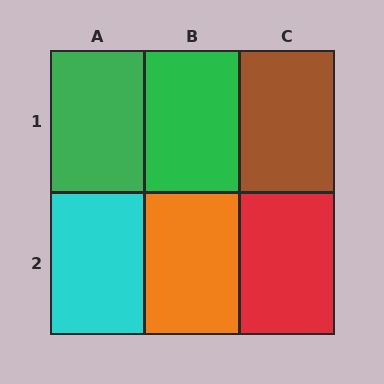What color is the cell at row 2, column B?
Orange.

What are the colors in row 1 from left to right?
Green, green, brown.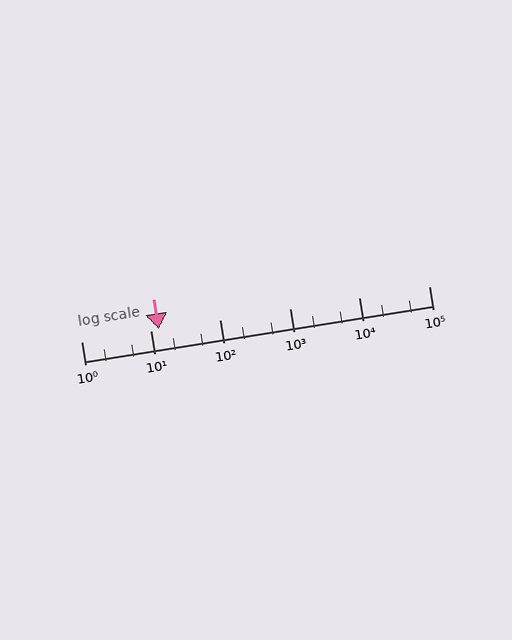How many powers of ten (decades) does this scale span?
The scale spans 5 decades, from 1 to 100000.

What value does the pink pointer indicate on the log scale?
The pointer indicates approximately 13.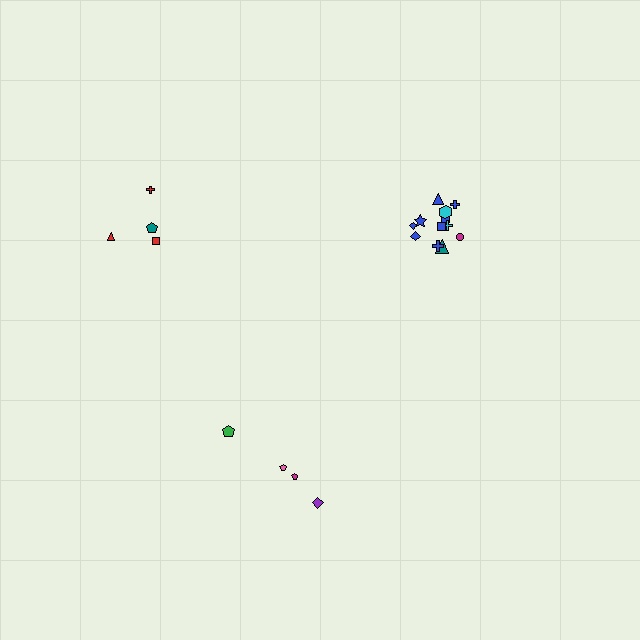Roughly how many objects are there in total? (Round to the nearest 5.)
Roughly 20 objects in total.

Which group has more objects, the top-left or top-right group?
The top-right group.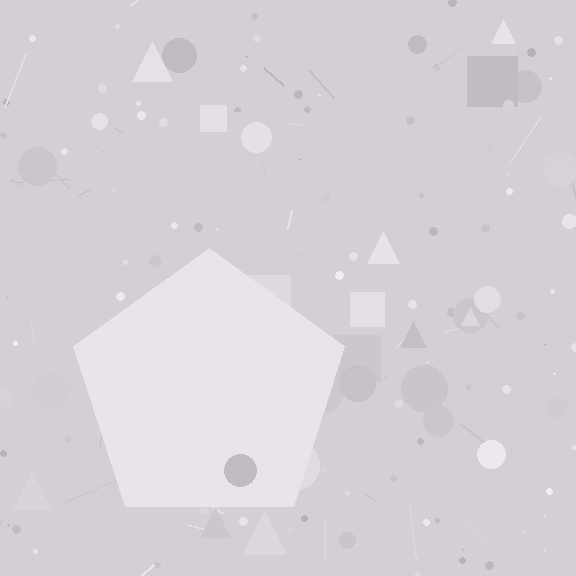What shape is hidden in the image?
A pentagon is hidden in the image.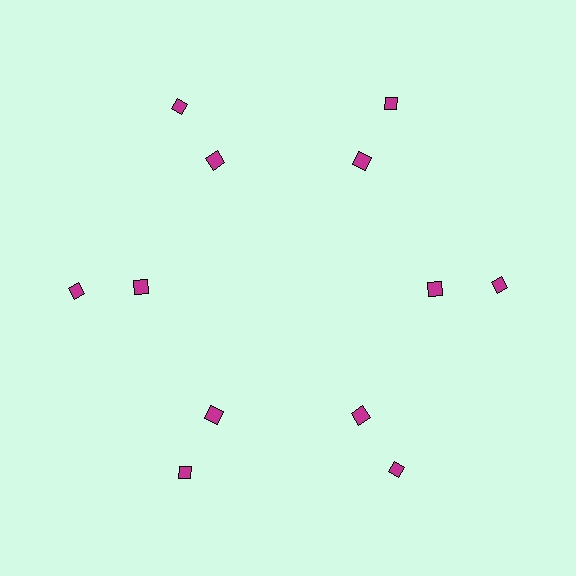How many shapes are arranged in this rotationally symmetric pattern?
There are 12 shapes, arranged in 6 groups of 2.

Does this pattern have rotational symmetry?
Yes, this pattern has 6-fold rotational symmetry. It looks the same after rotating 60 degrees around the center.